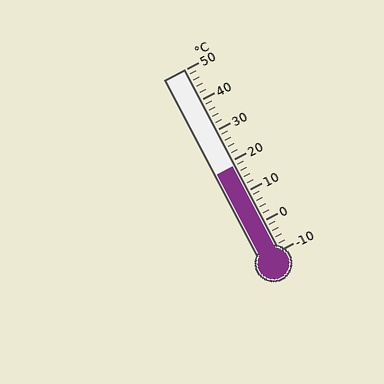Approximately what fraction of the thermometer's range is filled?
The thermometer is filled to approximately 45% of its range.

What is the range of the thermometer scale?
The thermometer scale ranges from -10°C to 50°C.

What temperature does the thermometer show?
The thermometer shows approximately 18°C.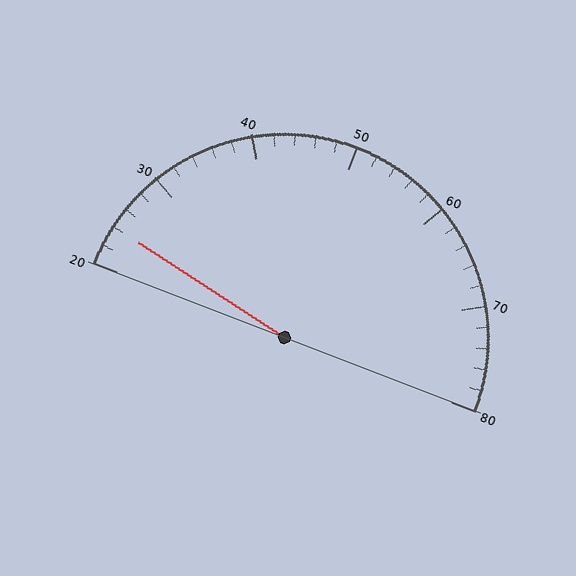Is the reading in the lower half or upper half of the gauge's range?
The reading is in the lower half of the range (20 to 80).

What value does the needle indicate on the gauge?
The needle indicates approximately 24.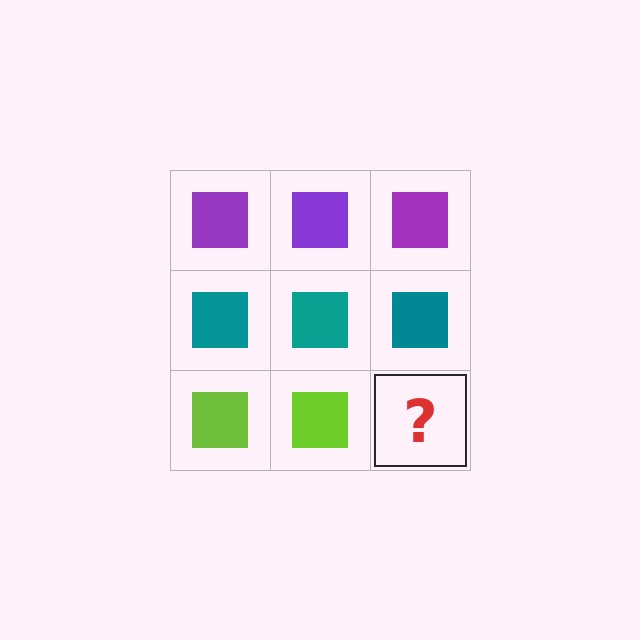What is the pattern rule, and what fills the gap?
The rule is that each row has a consistent color. The gap should be filled with a lime square.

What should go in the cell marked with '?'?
The missing cell should contain a lime square.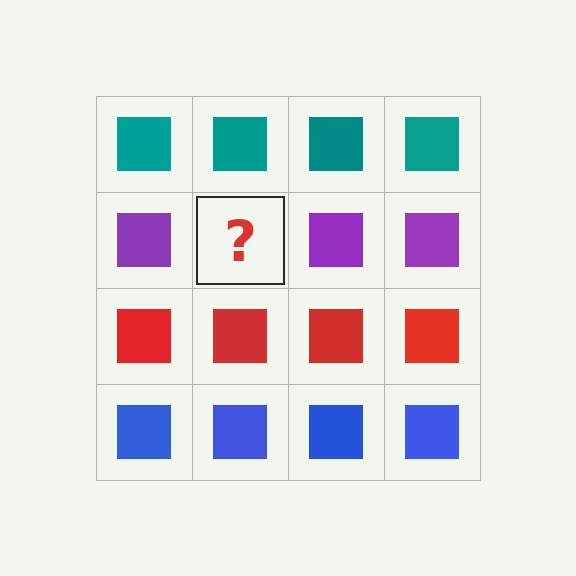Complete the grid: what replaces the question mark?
The question mark should be replaced with a purple square.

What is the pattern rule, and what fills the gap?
The rule is that each row has a consistent color. The gap should be filled with a purple square.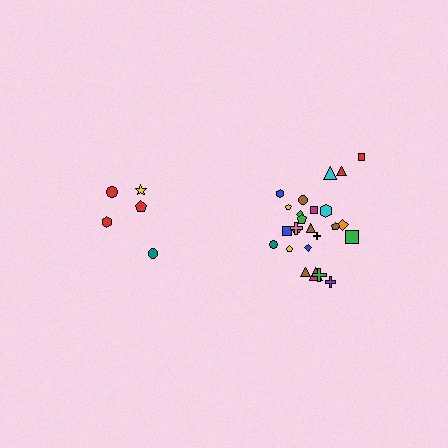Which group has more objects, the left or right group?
The right group.